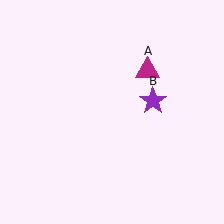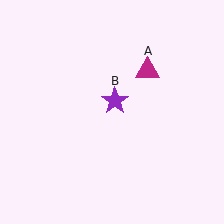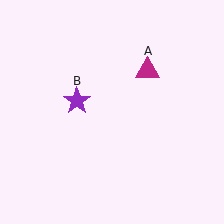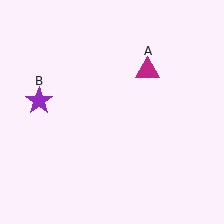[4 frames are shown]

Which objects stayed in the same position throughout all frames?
Magenta triangle (object A) remained stationary.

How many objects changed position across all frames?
1 object changed position: purple star (object B).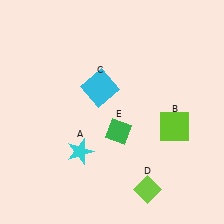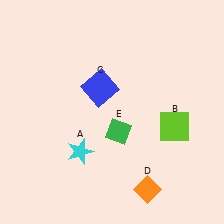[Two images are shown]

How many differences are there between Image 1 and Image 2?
There are 2 differences between the two images.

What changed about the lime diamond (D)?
In Image 1, D is lime. In Image 2, it changed to orange.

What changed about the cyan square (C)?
In Image 1, C is cyan. In Image 2, it changed to blue.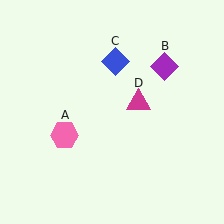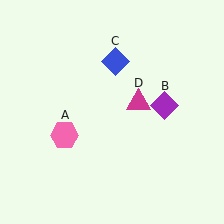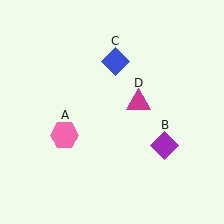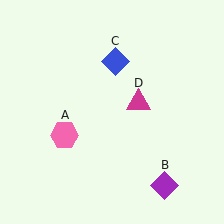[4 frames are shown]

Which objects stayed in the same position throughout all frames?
Pink hexagon (object A) and blue diamond (object C) and magenta triangle (object D) remained stationary.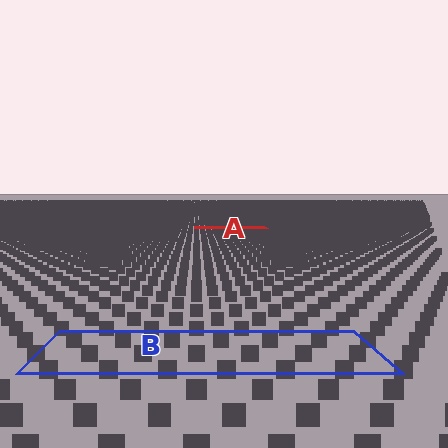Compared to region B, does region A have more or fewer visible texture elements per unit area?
Region A has more texture elements per unit area — they are packed more densely because it is farther away.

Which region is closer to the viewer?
Region B is closer. The texture elements there are larger and more spread out.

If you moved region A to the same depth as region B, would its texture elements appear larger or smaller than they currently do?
They would appear larger. At a closer depth, the same texture elements are projected at a bigger on-screen size.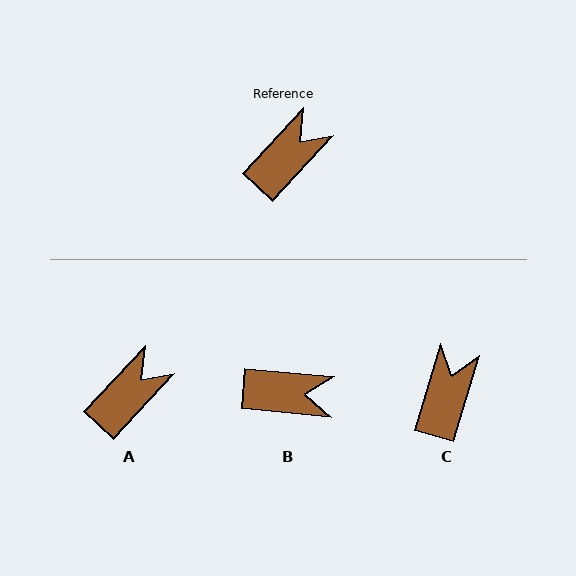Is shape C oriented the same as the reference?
No, it is off by about 26 degrees.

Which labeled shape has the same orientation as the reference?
A.